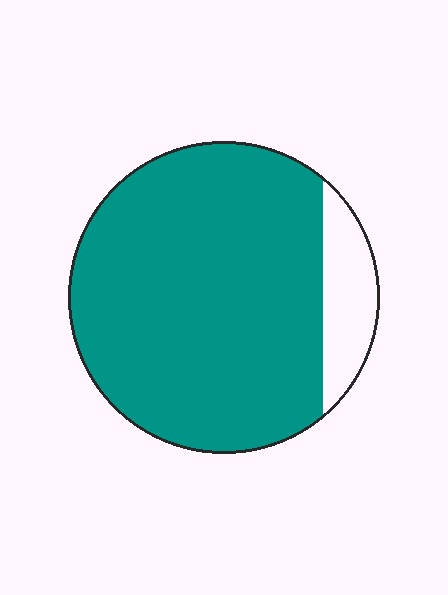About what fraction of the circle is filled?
About seven eighths (7/8).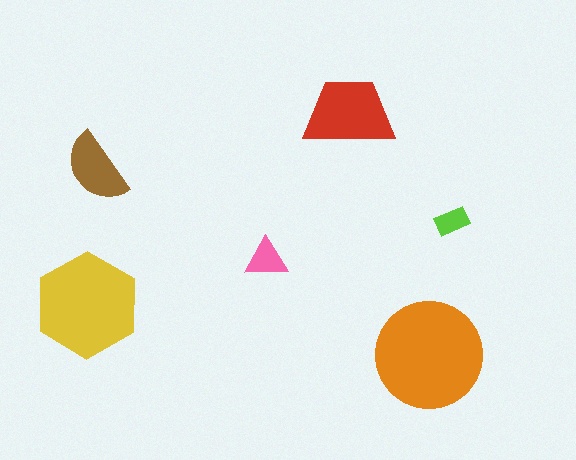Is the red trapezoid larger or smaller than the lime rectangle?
Larger.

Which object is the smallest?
The lime rectangle.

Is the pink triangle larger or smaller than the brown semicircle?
Smaller.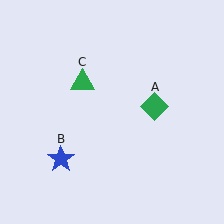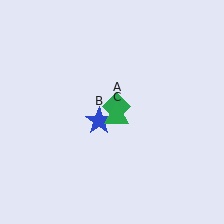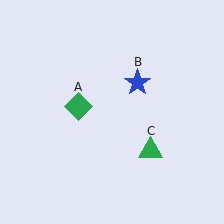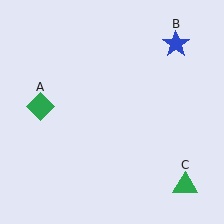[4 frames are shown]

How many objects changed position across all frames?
3 objects changed position: green diamond (object A), blue star (object B), green triangle (object C).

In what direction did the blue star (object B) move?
The blue star (object B) moved up and to the right.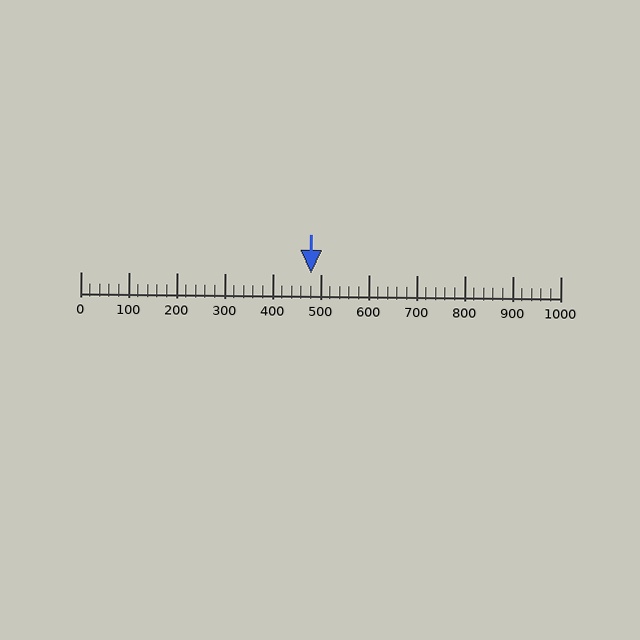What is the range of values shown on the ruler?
The ruler shows values from 0 to 1000.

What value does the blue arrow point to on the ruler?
The blue arrow points to approximately 480.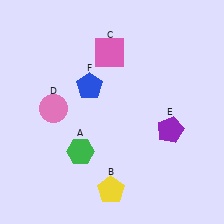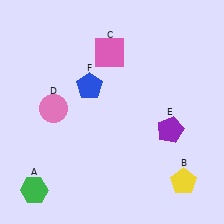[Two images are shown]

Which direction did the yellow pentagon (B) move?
The yellow pentagon (B) moved right.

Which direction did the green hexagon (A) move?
The green hexagon (A) moved left.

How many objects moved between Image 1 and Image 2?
2 objects moved between the two images.